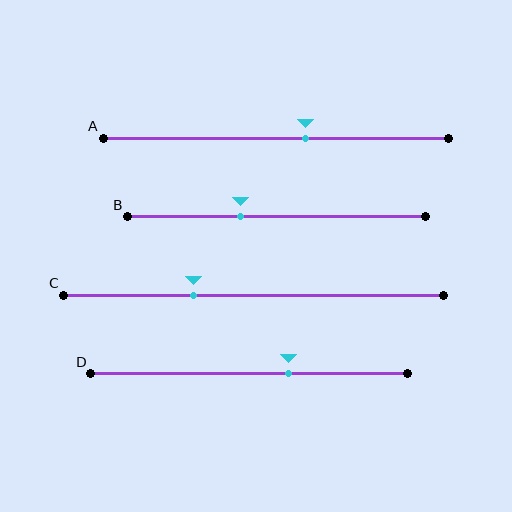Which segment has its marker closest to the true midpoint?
Segment A has its marker closest to the true midpoint.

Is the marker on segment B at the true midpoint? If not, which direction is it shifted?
No, the marker on segment B is shifted to the left by about 12% of the segment length.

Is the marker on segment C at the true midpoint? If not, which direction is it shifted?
No, the marker on segment C is shifted to the left by about 16% of the segment length.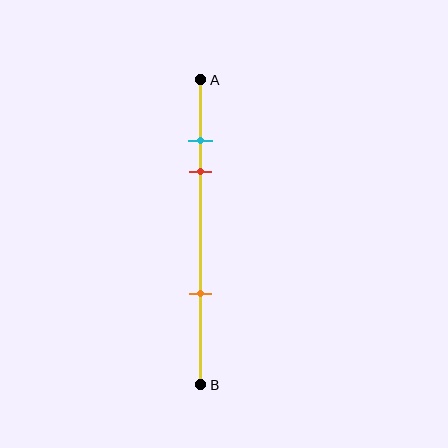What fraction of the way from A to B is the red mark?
The red mark is approximately 30% (0.3) of the way from A to B.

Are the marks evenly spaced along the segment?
No, the marks are not evenly spaced.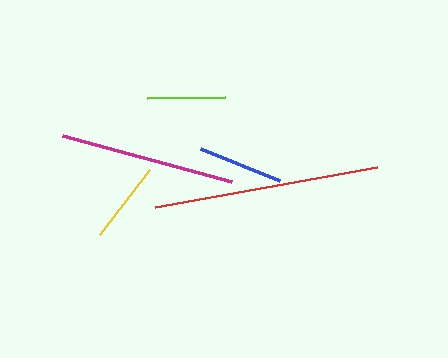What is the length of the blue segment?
The blue segment is approximately 85 pixels long.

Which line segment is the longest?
The red line is the longest at approximately 225 pixels.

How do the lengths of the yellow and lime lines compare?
The yellow and lime lines are approximately the same length.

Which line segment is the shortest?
The lime line is the shortest at approximately 78 pixels.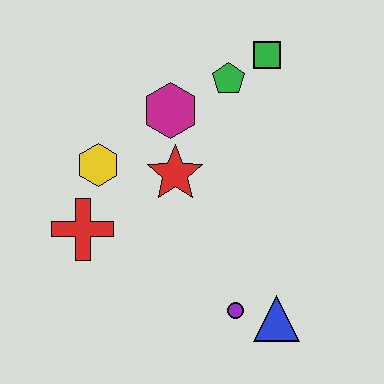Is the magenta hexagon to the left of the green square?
Yes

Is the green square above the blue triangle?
Yes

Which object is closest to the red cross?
The yellow hexagon is closest to the red cross.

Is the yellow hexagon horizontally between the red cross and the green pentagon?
Yes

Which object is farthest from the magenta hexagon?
The blue triangle is farthest from the magenta hexagon.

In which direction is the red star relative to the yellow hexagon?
The red star is to the right of the yellow hexagon.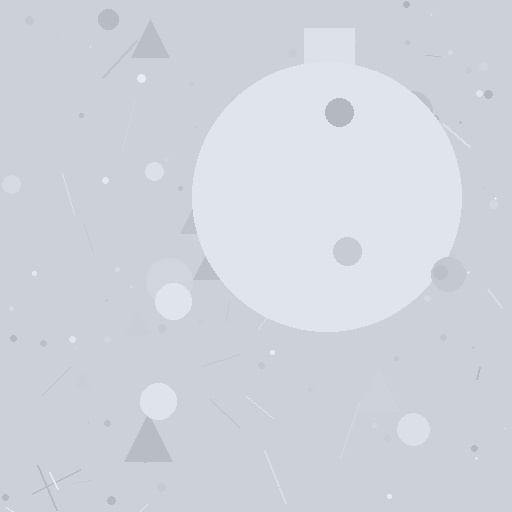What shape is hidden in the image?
A circle is hidden in the image.